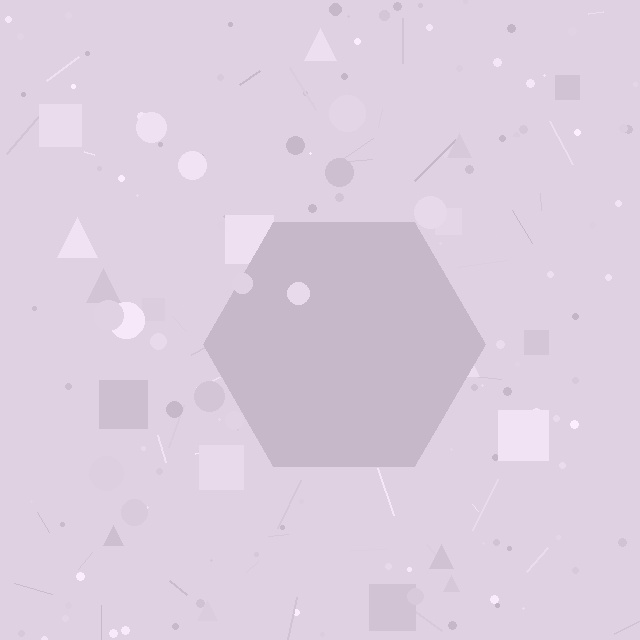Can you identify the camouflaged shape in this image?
The camouflaged shape is a hexagon.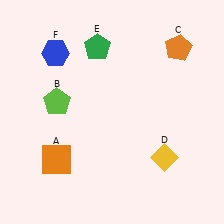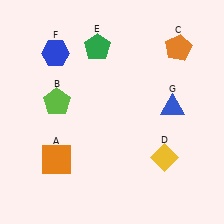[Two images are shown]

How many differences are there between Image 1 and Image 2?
There is 1 difference between the two images.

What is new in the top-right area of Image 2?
A blue triangle (G) was added in the top-right area of Image 2.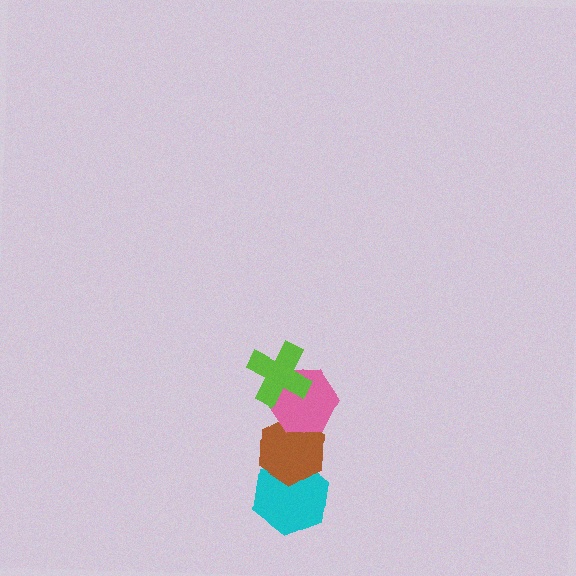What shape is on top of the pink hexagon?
The lime cross is on top of the pink hexagon.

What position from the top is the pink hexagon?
The pink hexagon is 2nd from the top.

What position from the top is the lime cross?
The lime cross is 1st from the top.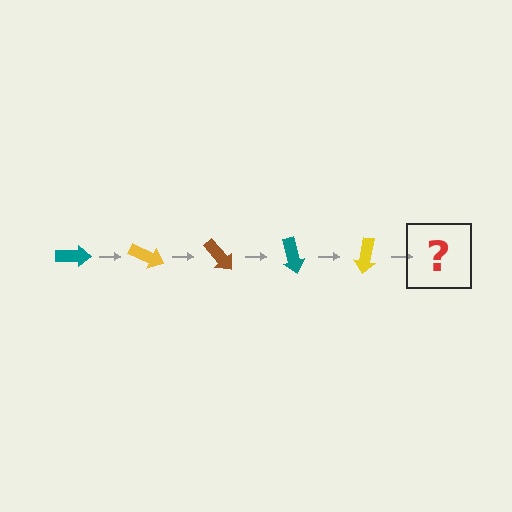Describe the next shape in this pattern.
It should be a brown arrow, rotated 125 degrees from the start.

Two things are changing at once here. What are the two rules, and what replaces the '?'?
The two rules are that it rotates 25 degrees each step and the color cycles through teal, yellow, and brown. The '?' should be a brown arrow, rotated 125 degrees from the start.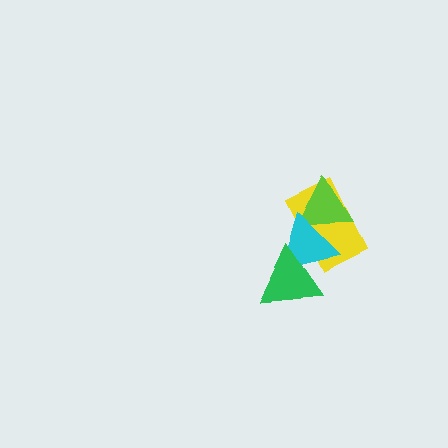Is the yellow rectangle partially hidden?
Yes, it is partially covered by another shape.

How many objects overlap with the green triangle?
2 objects overlap with the green triangle.